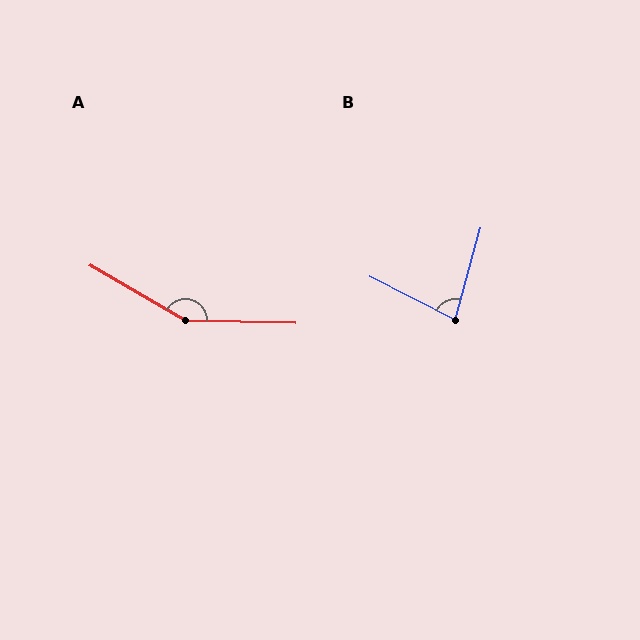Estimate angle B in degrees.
Approximately 78 degrees.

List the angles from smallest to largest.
B (78°), A (151°).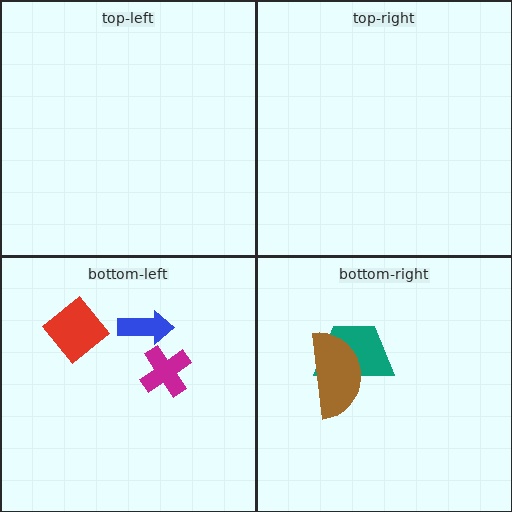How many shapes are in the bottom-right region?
2.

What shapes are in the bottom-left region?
The blue arrow, the red diamond, the magenta cross.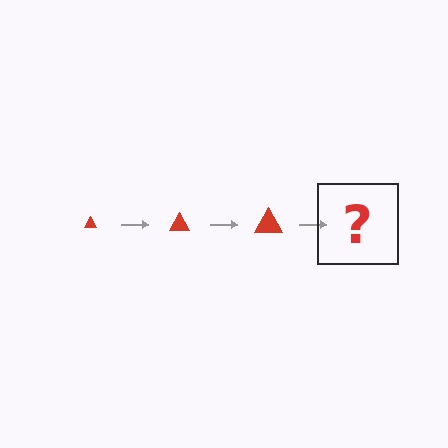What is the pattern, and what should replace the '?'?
The pattern is that the triangle gets progressively larger each step. The '?' should be a red triangle, larger than the previous one.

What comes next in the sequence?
The next element should be a red triangle, larger than the previous one.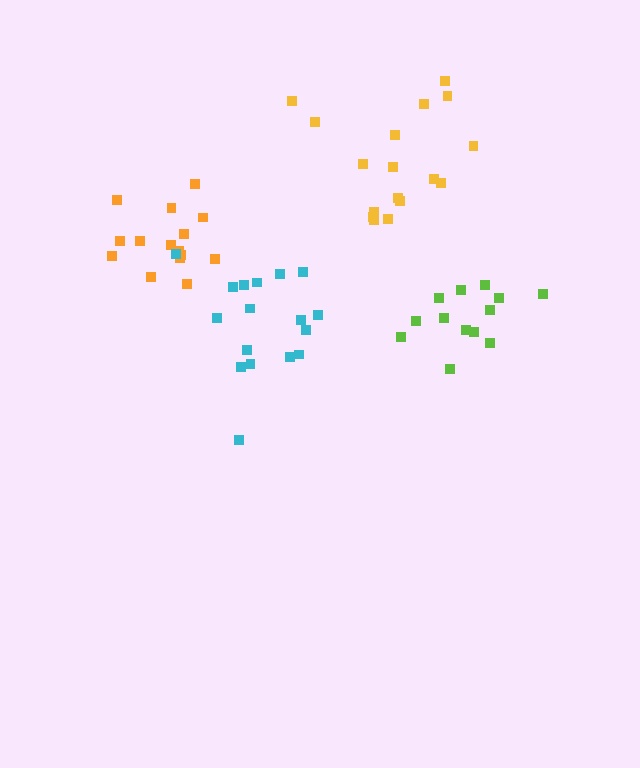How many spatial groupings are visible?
There are 4 spatial groupings.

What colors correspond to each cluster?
The clusters are colored: orange, yellow, cyan, lime.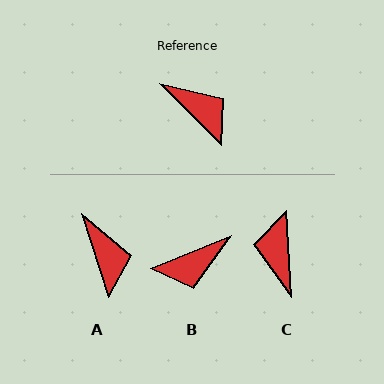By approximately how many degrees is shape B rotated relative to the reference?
Approximately 113 degrees clockwise.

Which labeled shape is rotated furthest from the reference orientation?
C, about 138 degrees away.